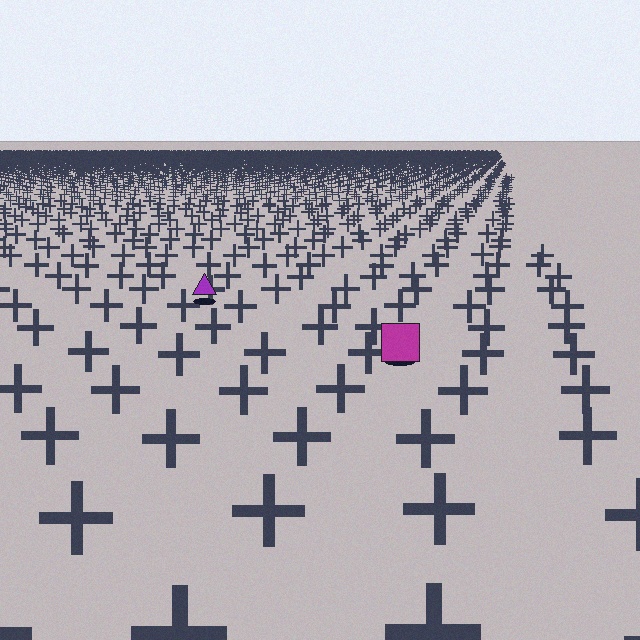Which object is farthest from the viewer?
The purple triangle is farthest from the viewer. It appears smaller and the ground texture around it is denser.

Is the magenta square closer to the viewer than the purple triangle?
Yes. The magenta square is closer — you can tell from the texture gradient: the ground texture is coarser near it.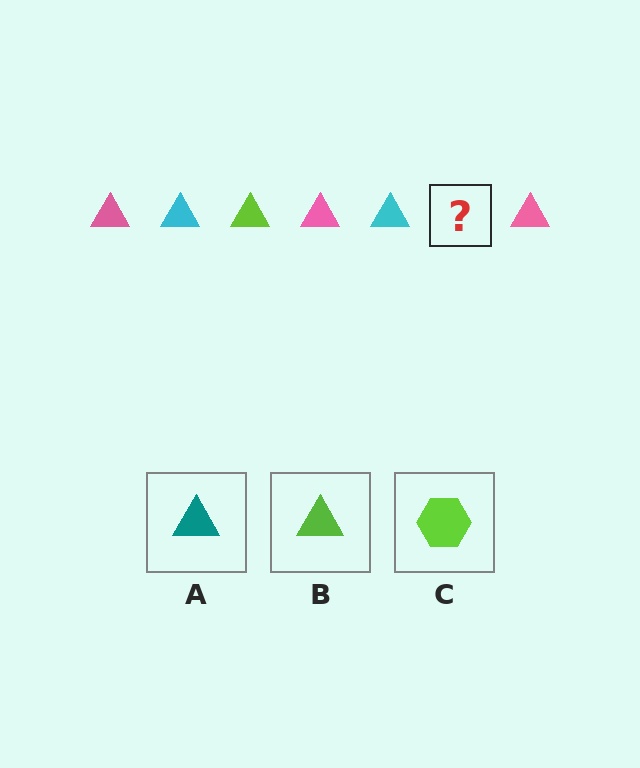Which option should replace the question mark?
Option B.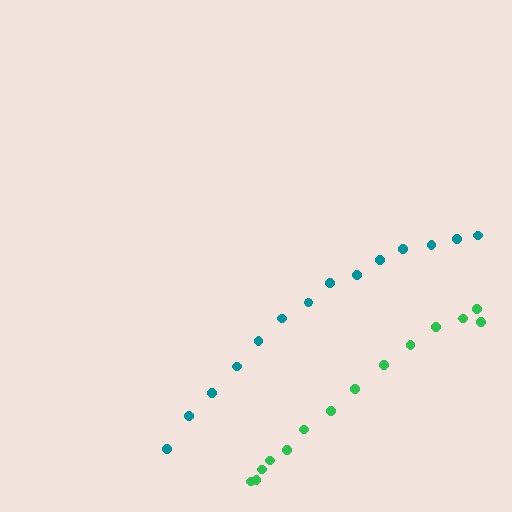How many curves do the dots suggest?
There are 2 distinct paths.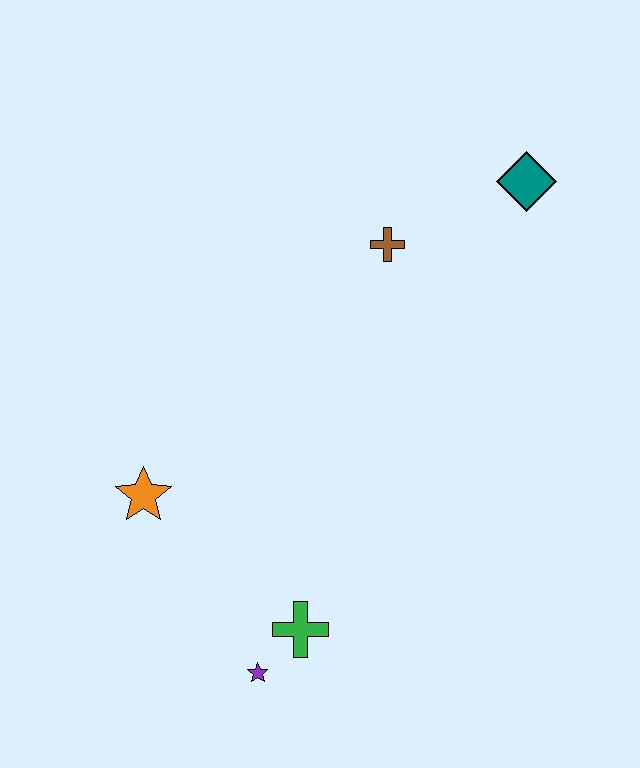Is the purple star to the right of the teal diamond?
No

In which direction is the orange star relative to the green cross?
The orange star is to the left of the green cross.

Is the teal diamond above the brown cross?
Yes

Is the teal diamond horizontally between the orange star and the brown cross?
No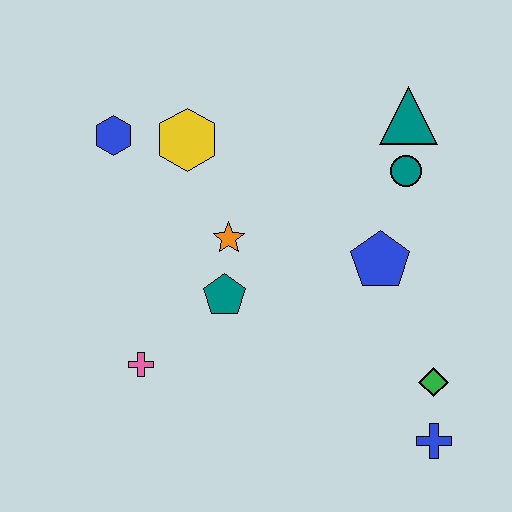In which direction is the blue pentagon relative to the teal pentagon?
The blue pentagon is to the right of the teal pentagon.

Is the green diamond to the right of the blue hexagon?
Yes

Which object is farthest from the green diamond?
The blue hexagon is farthest from the green diamond.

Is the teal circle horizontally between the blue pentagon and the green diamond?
Yes